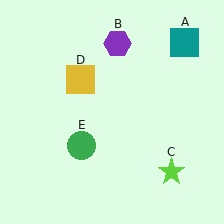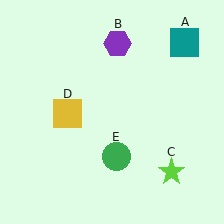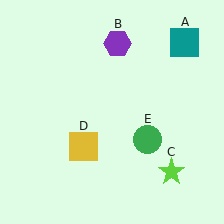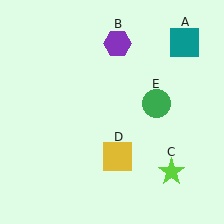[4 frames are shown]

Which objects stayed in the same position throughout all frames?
Teal square (object A) and purple hexagon (object B) and lime star (object C) remained stationary.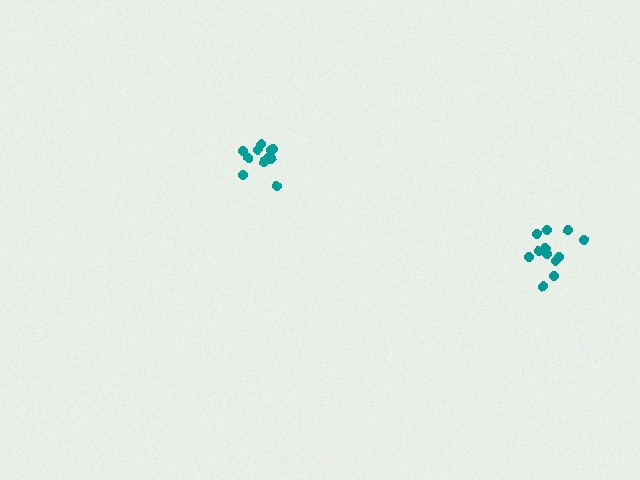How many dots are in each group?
Group 1: 13 dots, Group 2: 12 dots (25 total).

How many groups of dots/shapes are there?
There are 2 groups.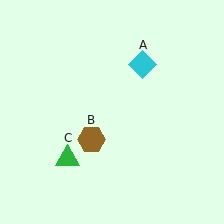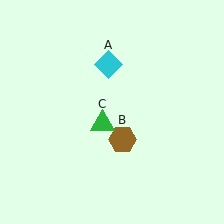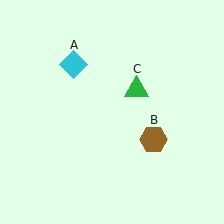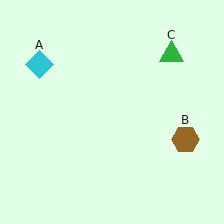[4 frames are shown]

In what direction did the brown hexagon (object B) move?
The brown hexagon (object B) moved right.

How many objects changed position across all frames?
3 objects changed position: cyan diamond (object A), brown hexagon (object B), green triangle (object C).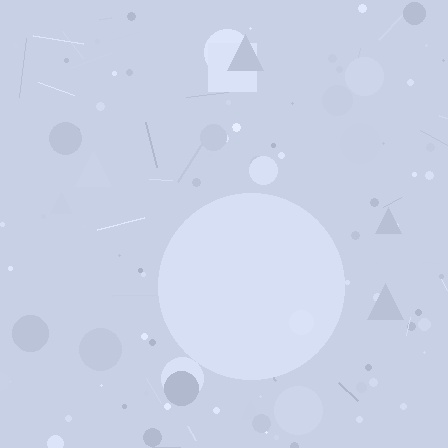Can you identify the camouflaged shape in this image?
The camouflaged shape is a circle.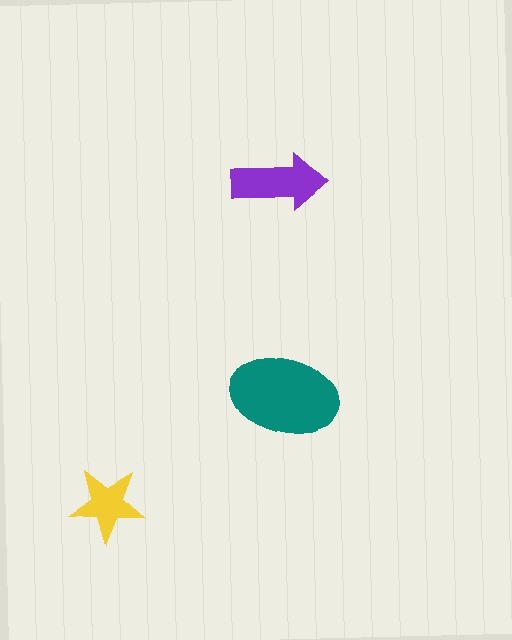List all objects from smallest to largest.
The yellow star, the purple arrow, the teal ellipse.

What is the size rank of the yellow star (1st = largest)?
3rd.